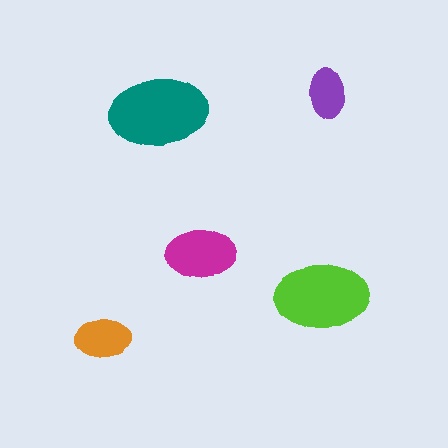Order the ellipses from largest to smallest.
the teal one, the lime one, the magenta one, the orange one, the purple one.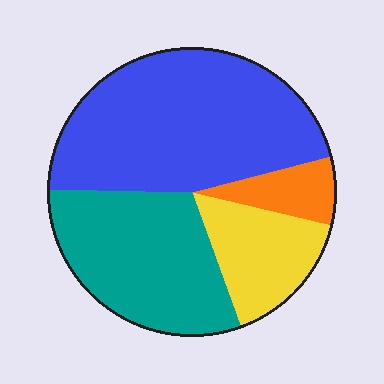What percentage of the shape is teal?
Teal takes up about one third (1/3) of the shape.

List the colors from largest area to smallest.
From largest to smallest: blue, teal, yellow, orange.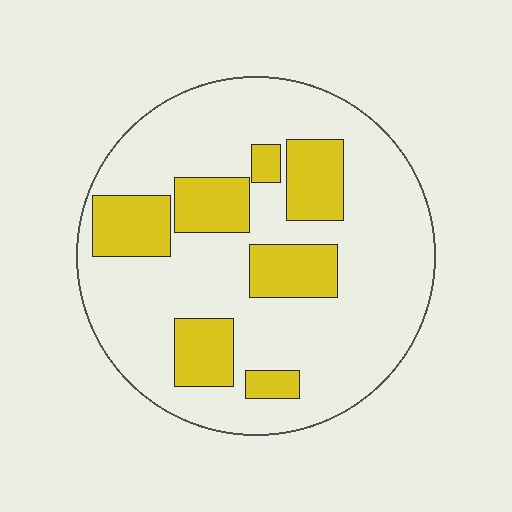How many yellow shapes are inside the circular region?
7.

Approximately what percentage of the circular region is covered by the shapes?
Approximately 25%.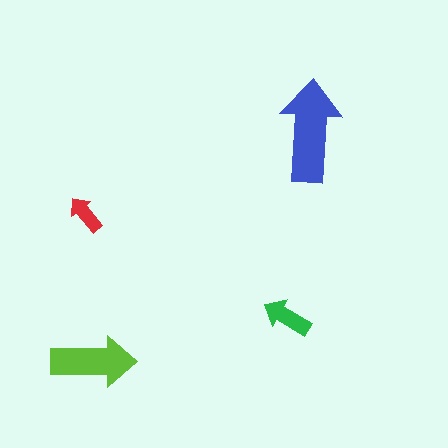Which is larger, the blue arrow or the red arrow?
The blue one.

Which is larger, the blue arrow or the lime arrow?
The blue one.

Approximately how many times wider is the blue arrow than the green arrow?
About 2 times wider.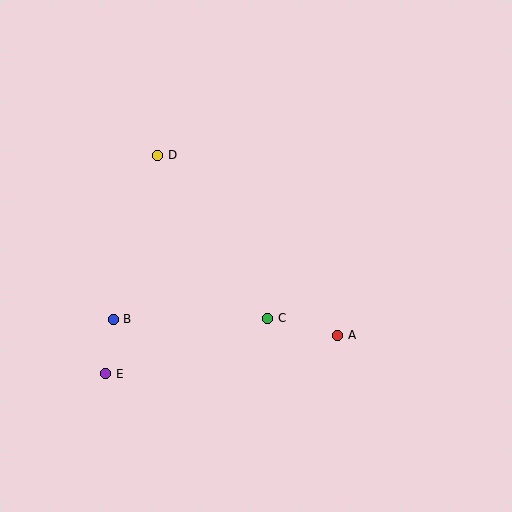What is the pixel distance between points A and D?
The distance between A and D is 255 pixels.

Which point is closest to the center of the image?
Point C at (268, 318) is closest to the center.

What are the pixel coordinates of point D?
Point D is at (158, 155).